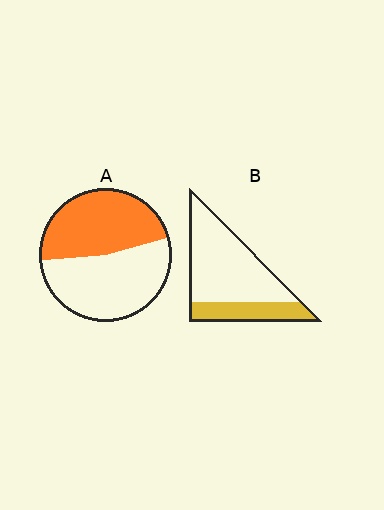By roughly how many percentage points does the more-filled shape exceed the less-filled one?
By roughly 20 percentage points (A over B).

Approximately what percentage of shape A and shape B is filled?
A is approximately 45% and B is approximately 30%.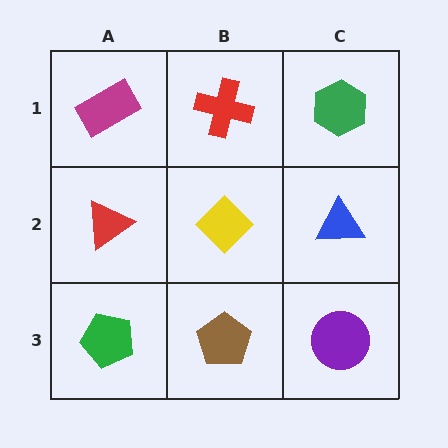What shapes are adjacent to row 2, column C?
A green hexagon (row 1, column C), a purple circle (row 3, column C), a yellow diamond (row 2, column B).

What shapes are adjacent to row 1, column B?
A yellow diamond (row 2, column B), a magenta rectangle (row 1, column A), a green hexagon (row 1, column C).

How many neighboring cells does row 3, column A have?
2.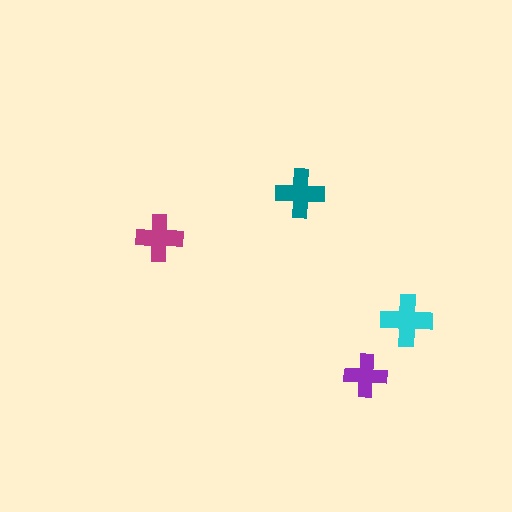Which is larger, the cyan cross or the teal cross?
The cyan one.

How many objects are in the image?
There are 4 objects in the image.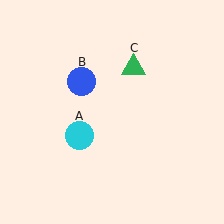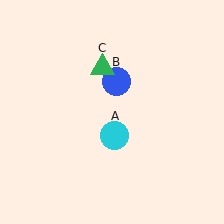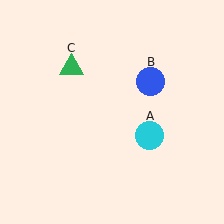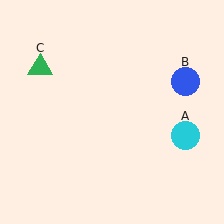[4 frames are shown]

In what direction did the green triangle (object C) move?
The green triangle (object C) moved left.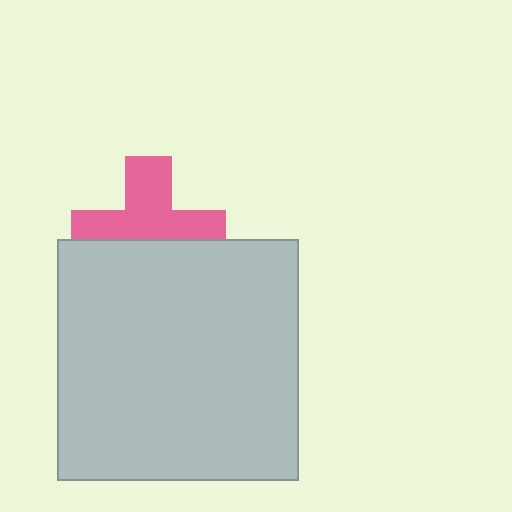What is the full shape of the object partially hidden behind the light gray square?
The partially hidden object is a pink cross.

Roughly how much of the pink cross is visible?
About half of it is visible (roughly 57%).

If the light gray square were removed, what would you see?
You would see the complete pink cross.